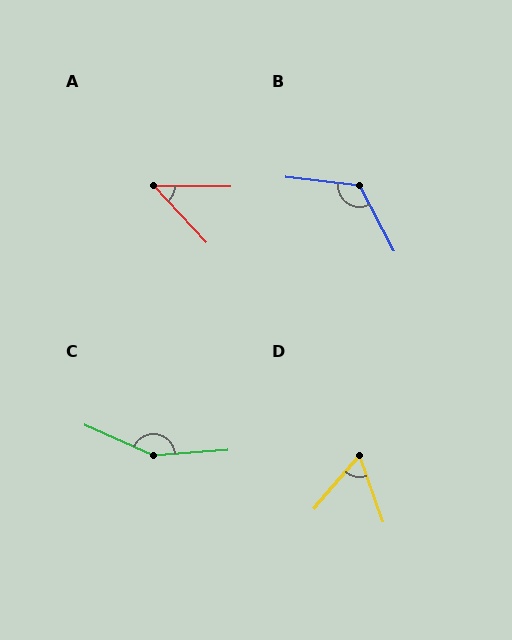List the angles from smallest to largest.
A (47°), D (60°), B (124°), C (152°).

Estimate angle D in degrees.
Approximately 60 degrees.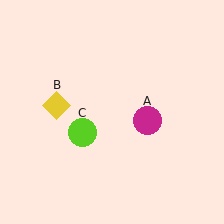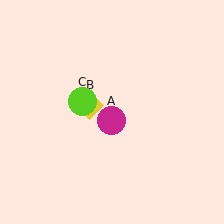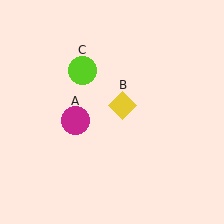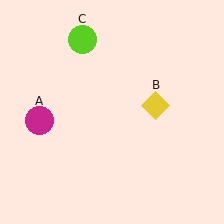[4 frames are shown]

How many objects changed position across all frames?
3 objects changed position: magenta circle (object A), yellow diamond (object B), lime circle (object C).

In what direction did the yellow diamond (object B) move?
The yellow diamond (object B) moved right.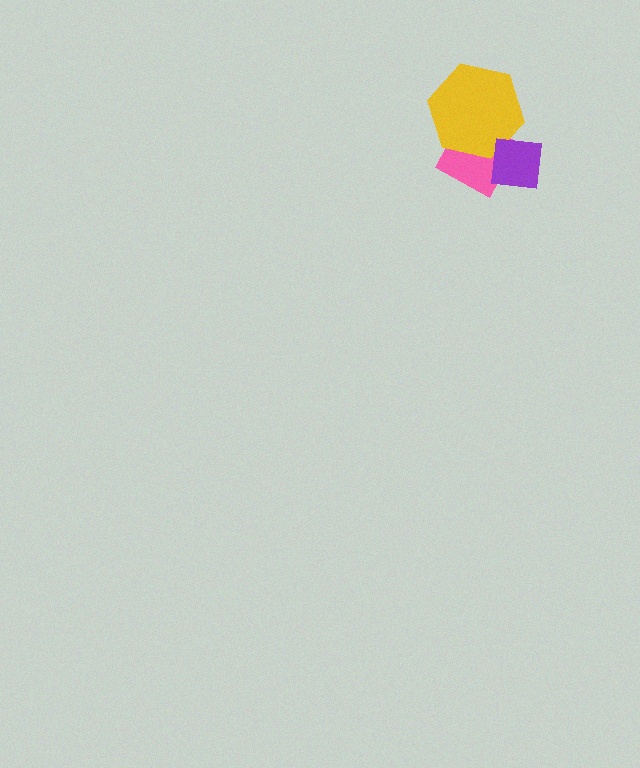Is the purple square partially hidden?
No, no other shape covers it.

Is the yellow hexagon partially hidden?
Yes, it is partially covered by another shape.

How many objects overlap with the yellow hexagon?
2 objects overlap with the yellow hexagon.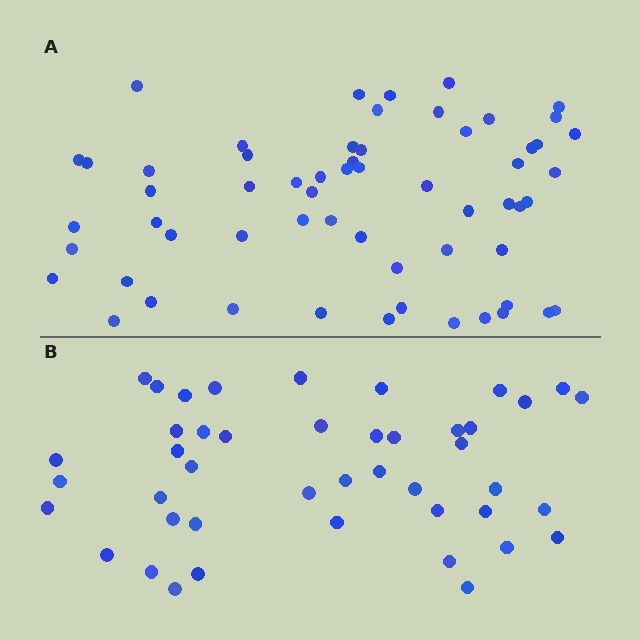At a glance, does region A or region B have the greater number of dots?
Region A (the top region) has more dots.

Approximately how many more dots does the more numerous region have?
Region A has approximately 15 more dots than region B.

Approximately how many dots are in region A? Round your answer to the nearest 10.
About 60 dots.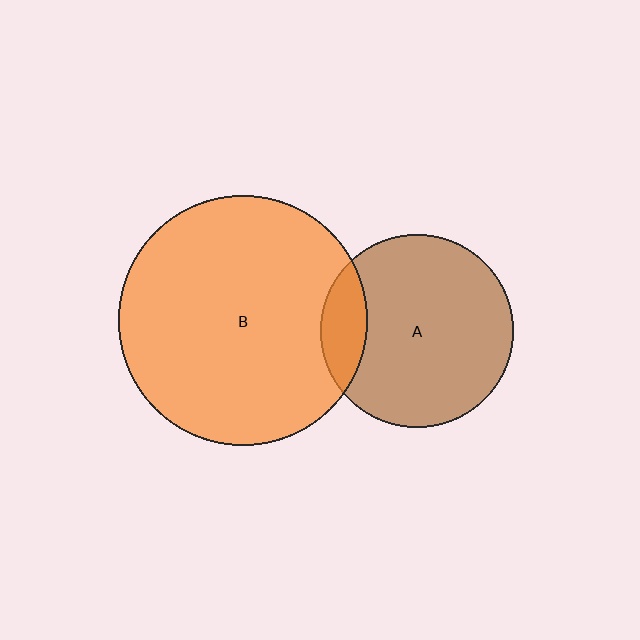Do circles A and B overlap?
Yes.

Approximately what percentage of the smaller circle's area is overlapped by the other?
Approximately 15%.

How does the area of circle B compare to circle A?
Approximately 1.7 times.